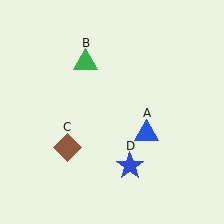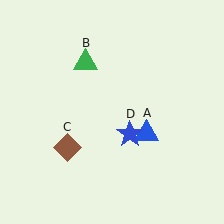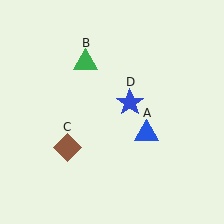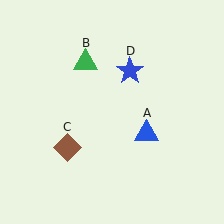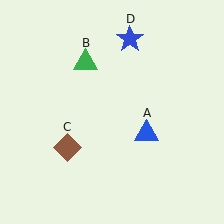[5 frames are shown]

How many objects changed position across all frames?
1 object changed position: blue star (object D).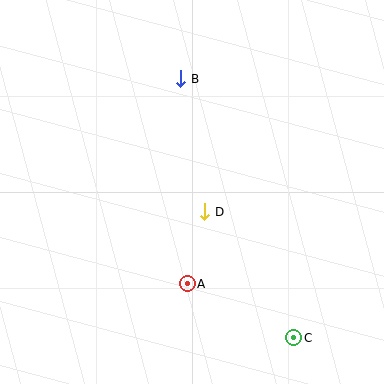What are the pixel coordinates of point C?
Point C is at (294, 338).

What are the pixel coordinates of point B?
Point B is at (181, 79).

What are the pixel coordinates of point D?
Point D is at (205, 212).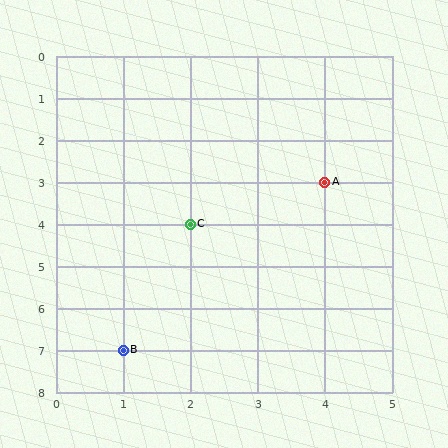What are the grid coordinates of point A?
Point A is at grid coordinates (4, 3).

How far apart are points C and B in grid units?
Points C and B are 1 column and 3 rows apart (about 3.2 grid units diagonally).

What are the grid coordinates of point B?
Point B is at grid coordinates (1, 7).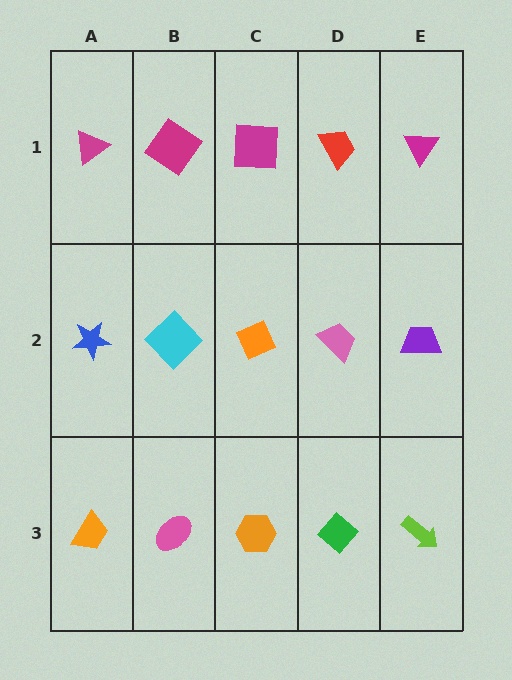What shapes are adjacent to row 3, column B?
A cyan diamond (row 2, column B), an orange trapezoid (row 3, column A), an orange hexagon (row 3, column C).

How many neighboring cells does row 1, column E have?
2.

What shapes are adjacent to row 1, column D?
A pink trapezoid (row 2, column D), a magenta square (row 1, column C), a magenta triangle (row 1, column E).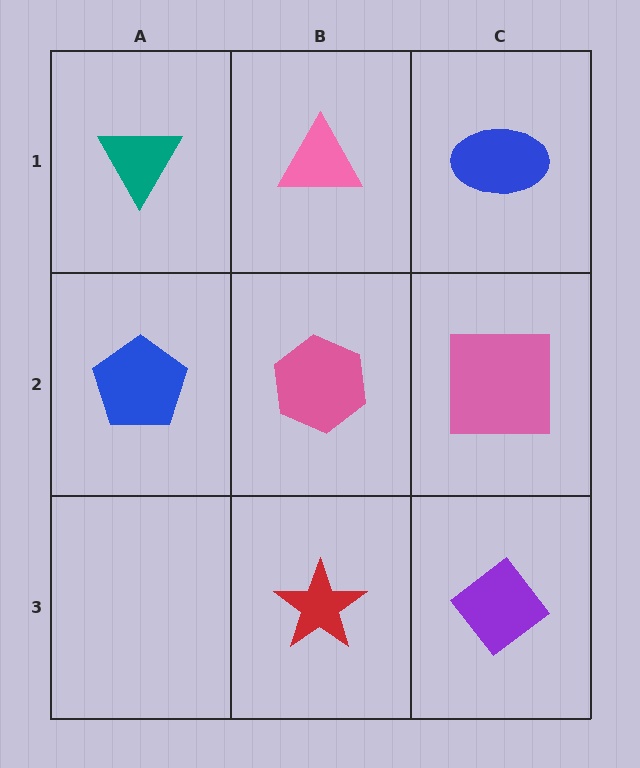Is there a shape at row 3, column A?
No, that cell is empty.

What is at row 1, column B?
A pink triangle.